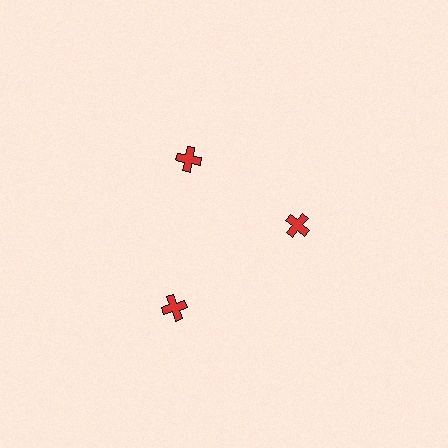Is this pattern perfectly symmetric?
No. The 3 red crosses are arranged in a ring, but one element near the 7 o'clock position is pushed outward from the center, breaking the 3-fold rotational symmetry.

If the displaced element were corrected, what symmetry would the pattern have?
It would have 3-fold rotational symmetry — the pattern would map onto itself every 120 degrees.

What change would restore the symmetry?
The symmetry would be restored by moving it inward, back onto the ring so that all 3 crosses sit at equal angles and equal distance from the center.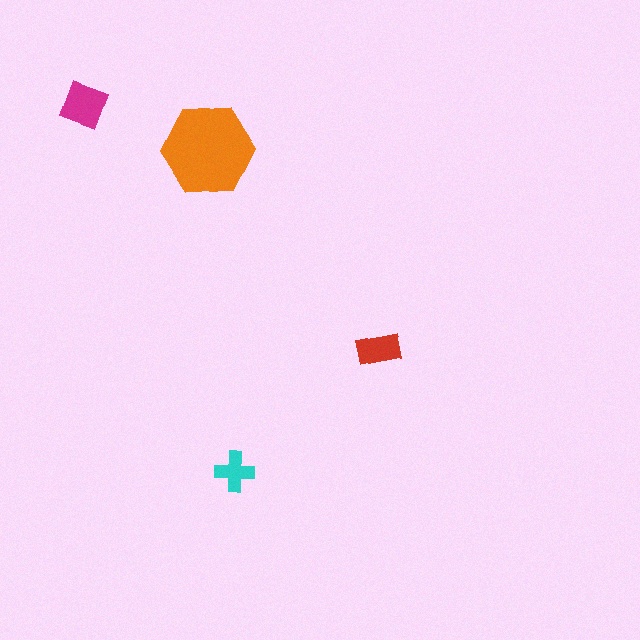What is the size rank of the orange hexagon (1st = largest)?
1st.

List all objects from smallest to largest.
The cyan cross, the red rectangle, the magenta diamond, the orange hexagon.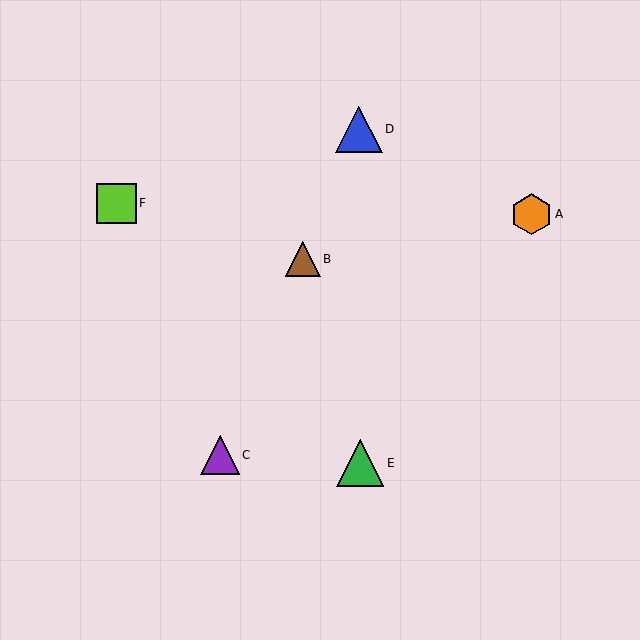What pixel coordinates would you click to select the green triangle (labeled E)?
Click at (360, 463) to select the green triangle E.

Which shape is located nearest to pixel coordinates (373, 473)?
The green triangle (labeled E) at (360, 463) is nearest to that location.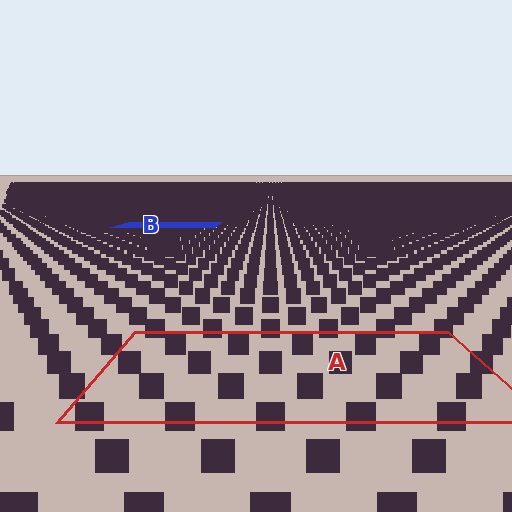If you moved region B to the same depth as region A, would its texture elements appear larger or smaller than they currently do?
They would appear larger. At a closer depth, the same texture elements are projected at a bigger on-screen size.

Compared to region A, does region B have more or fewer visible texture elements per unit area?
Region B has more texture elements per unit area — they are packed more densely because it is farther away.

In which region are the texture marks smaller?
The texture marks are smaller in region B, because it is farther away.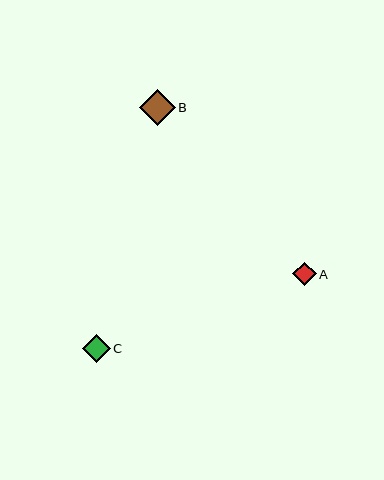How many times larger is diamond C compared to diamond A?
Diamond C is approximately 1.2 times the size of diamond A.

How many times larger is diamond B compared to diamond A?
Diamond B is approximately 1.5 times the size of diamond A.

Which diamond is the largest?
Diamond B is the largest with a size of approximately 36 pixels.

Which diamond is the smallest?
Diamond A is the smallest with a size of approximately 24 pixels.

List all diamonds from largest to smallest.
From largest to smallest: B, C, A.